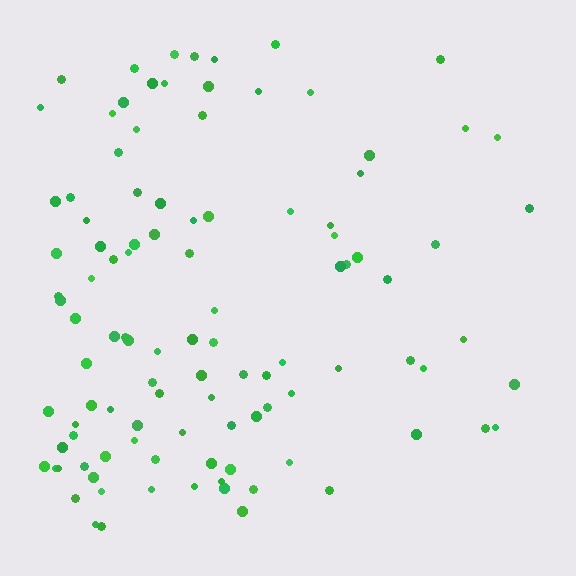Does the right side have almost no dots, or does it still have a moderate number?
Still a moderate number, just noticeably fewer than the left.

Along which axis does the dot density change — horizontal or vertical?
Horizontal.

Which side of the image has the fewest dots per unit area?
The right.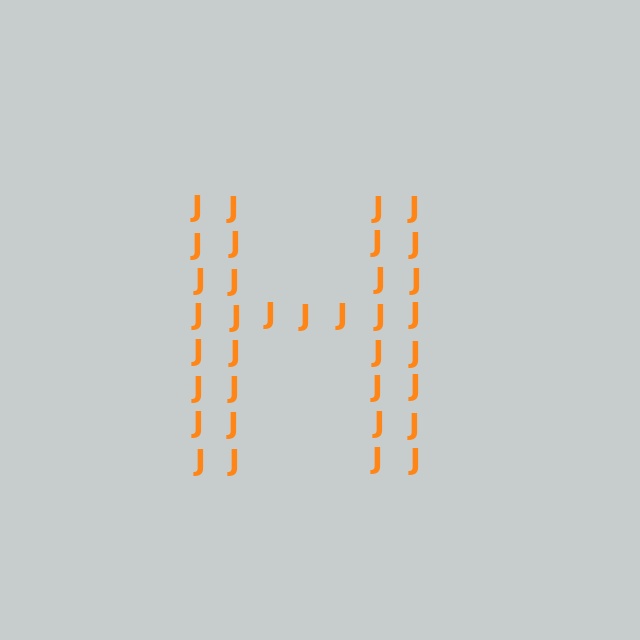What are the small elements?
The small elements are letter J's.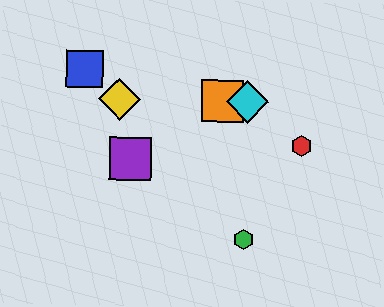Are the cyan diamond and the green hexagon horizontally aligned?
No, the cyan diamond is at y≈102 and the green hexagon is at y≈240.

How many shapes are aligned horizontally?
3 shapes (the yellow diamond, the orange square, the cyan diamond) are aligned horizontally.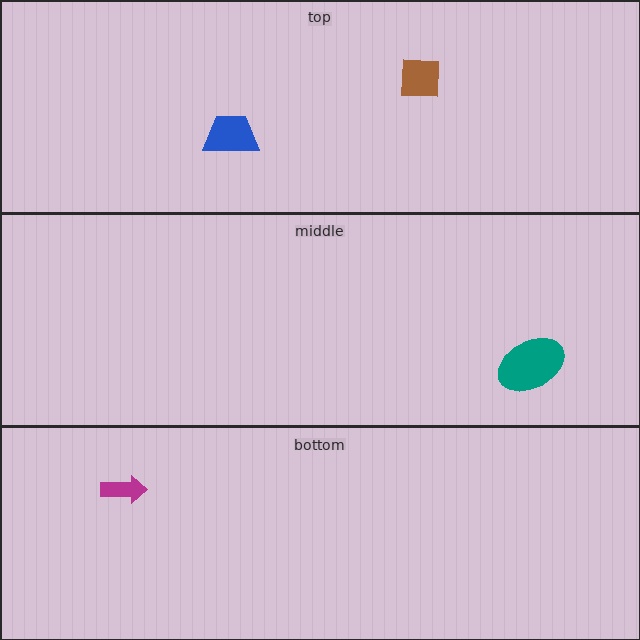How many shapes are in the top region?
2.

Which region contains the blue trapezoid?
The top region.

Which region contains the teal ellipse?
The middle region.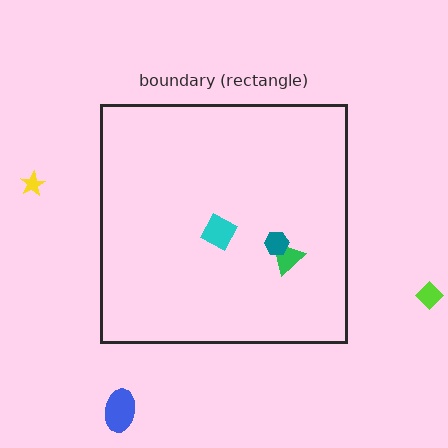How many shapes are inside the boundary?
3 inside, 3 outside.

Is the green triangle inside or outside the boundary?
Inside.